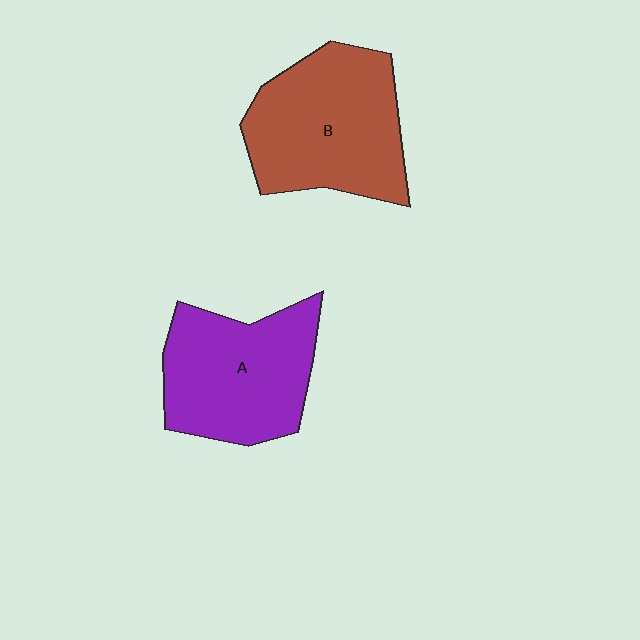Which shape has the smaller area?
Shape A (purple).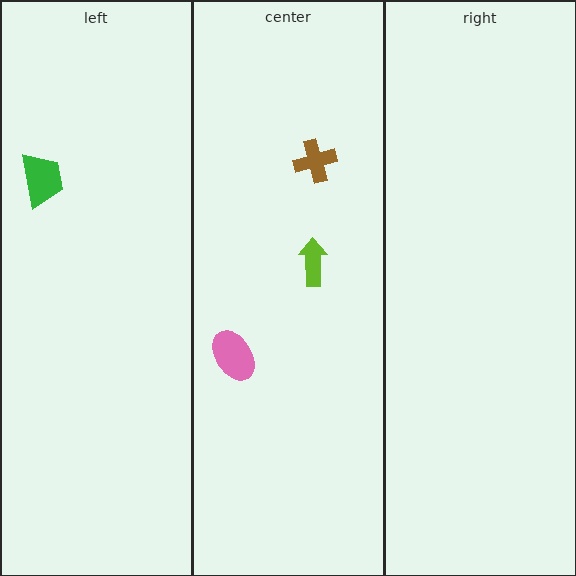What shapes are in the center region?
The lime arrow, the brown cross, the pink ellipse.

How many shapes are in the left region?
1.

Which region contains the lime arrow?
The center region.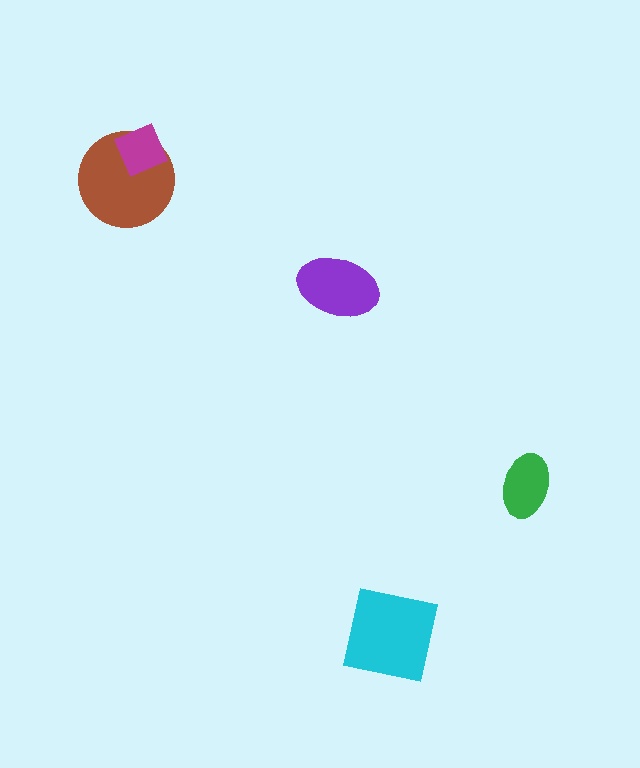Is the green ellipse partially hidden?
No, no other shape covers it.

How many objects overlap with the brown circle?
1 object overlaps with the brown circle.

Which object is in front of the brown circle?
The magenta diamond is in front of the brown circle.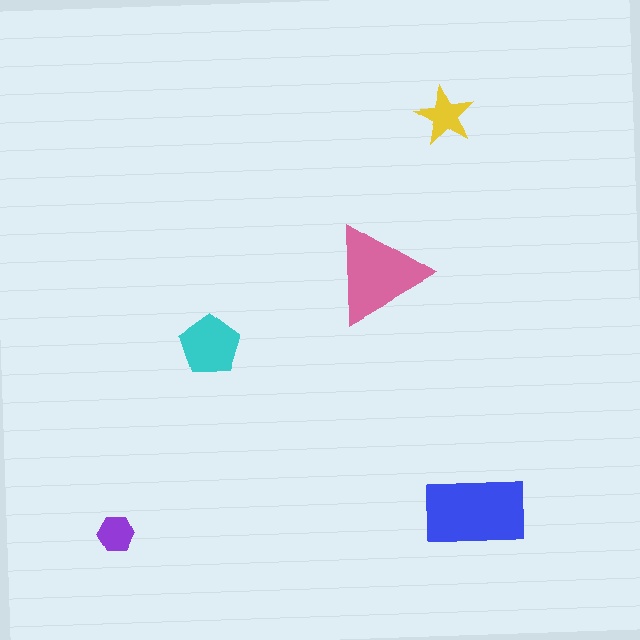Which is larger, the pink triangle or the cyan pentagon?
The pink triangle.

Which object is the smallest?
The purple hexagon.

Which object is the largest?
The blue rectangle.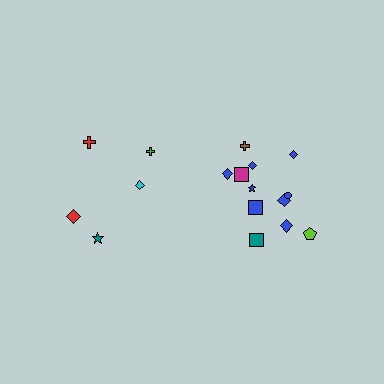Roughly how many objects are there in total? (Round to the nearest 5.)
Roughly 15 objects in total.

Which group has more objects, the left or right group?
The right group.